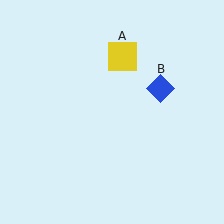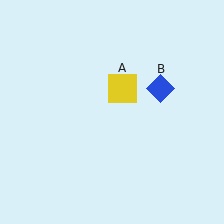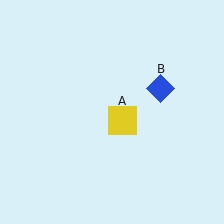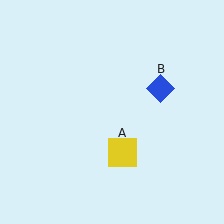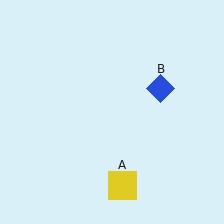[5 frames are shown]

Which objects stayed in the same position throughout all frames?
Blue diamond (object B) remained stationary.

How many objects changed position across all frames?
1 object changed position: yellow square (object A).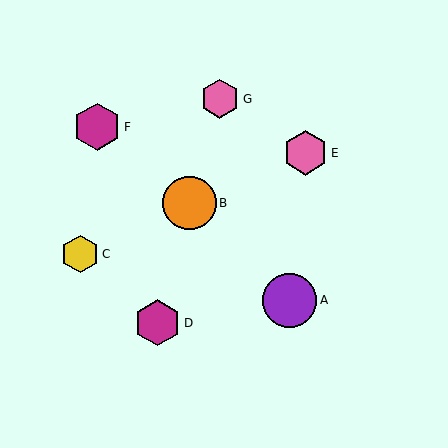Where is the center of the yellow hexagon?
The center of the yellow hexagon is at (80, 254).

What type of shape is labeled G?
Shape G is a pink hexagon.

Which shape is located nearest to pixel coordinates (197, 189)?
The orange circle (labeled B) at (189, 203) is nearest to that location.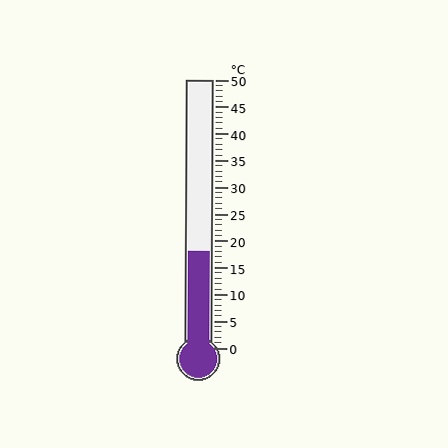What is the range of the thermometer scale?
The thermometer scale ranges from 0°C to 50°C.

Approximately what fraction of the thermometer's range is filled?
The thermometer is filled to approximately 35% of its range.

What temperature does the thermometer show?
The thermometer shows approximately 18°C.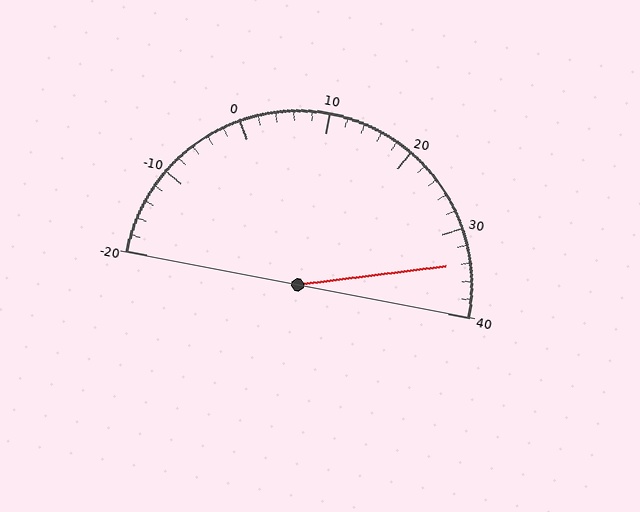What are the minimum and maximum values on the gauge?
The gauge ranges from -20 to 40.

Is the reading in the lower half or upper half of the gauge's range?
The reading is in the upper half of the range (-20 to 40).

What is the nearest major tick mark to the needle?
The nearest major tick mark is 30.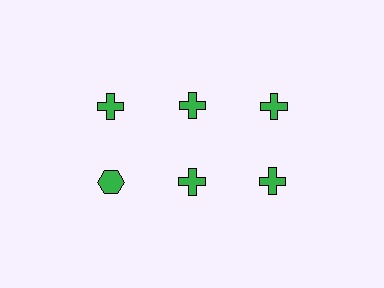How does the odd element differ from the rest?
It has a different shape: hexagon instead of cross.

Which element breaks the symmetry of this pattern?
The green hexagon in the second row, leftmost column breaks the symmetry. All other shapes are green crosses.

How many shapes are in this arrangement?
There are 6 shapes arranged in a grid pattern.